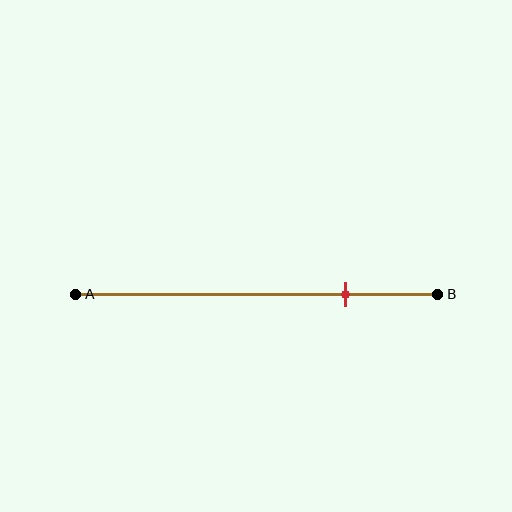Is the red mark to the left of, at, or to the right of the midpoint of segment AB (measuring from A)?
The red mark is to the right of the midpoint of segment AB.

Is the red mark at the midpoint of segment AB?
No, the mark is at about 75% from A, not at the 50% midpoint.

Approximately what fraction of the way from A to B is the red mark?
The red mark is approximately 75% of the way from A to B.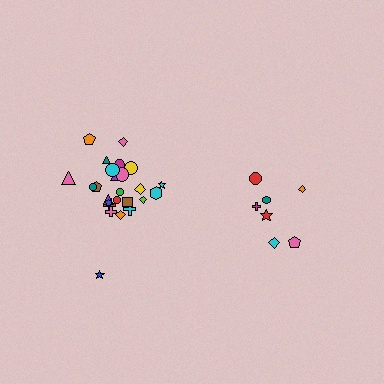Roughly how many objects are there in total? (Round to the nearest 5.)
Roughly 30 objects in total.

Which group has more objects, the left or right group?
The left group.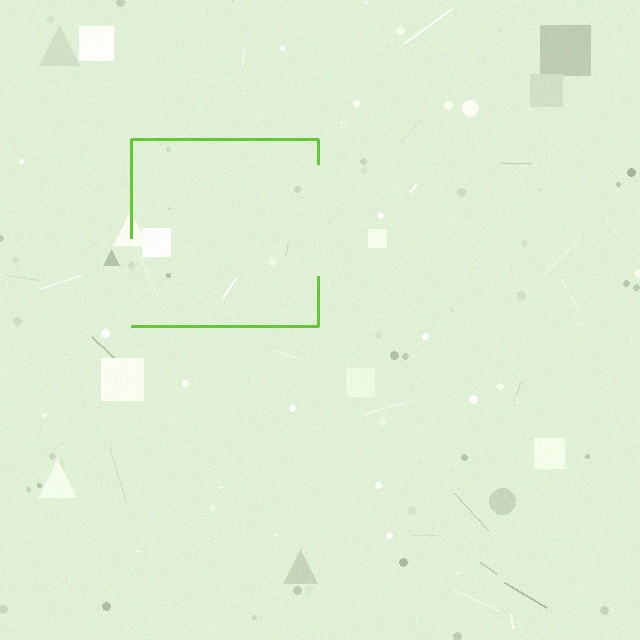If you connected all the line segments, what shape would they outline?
They would outline a square.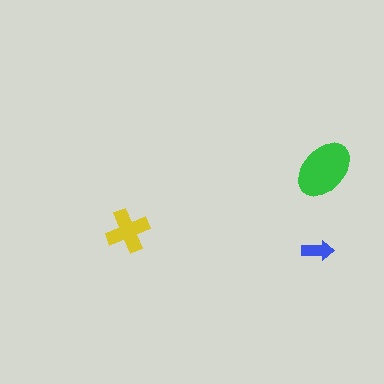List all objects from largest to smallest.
The green ellipse, the yellow cross, the blue arrow.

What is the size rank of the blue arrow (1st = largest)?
3rd.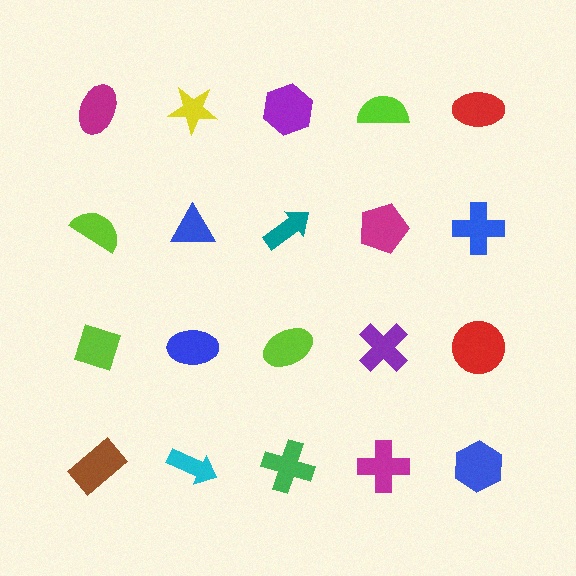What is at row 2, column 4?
A magenta pentagon.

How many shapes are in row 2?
5 shapes.